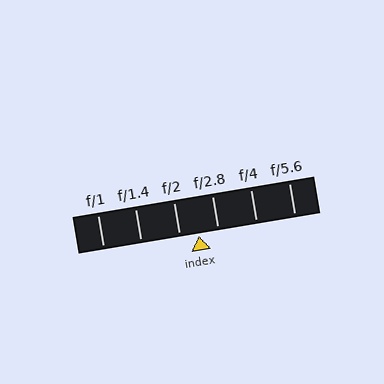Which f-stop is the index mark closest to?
The index mark is closest to f/2.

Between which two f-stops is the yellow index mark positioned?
The index mark is between f/2 and f/2.8.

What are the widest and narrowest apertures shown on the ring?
The widest aperture shown is f/1 and the narrowest is f/5.6.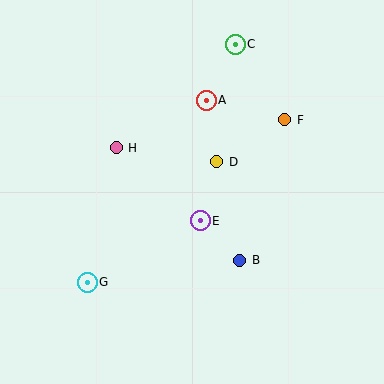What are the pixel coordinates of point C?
Point C is at (235, 44).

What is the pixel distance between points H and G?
The distance between H and G is 138 pixels.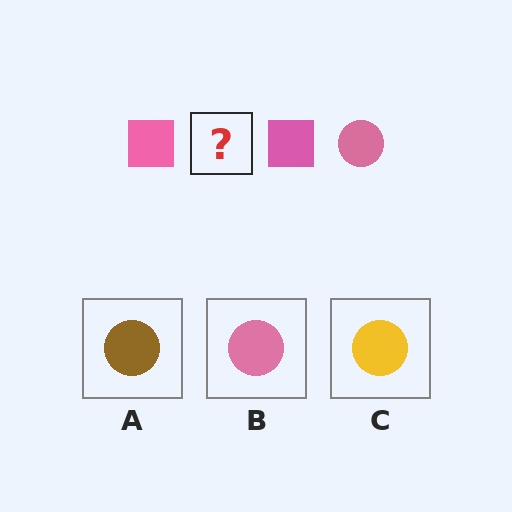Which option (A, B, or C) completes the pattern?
B.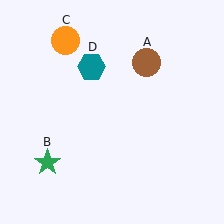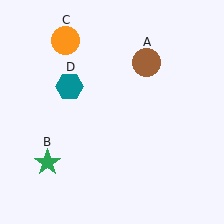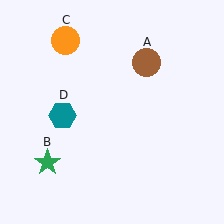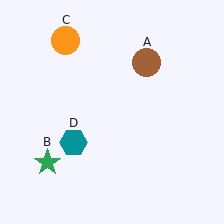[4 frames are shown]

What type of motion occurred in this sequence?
The teal hexagon (object D) rotated counterclockwise around the center of the scene.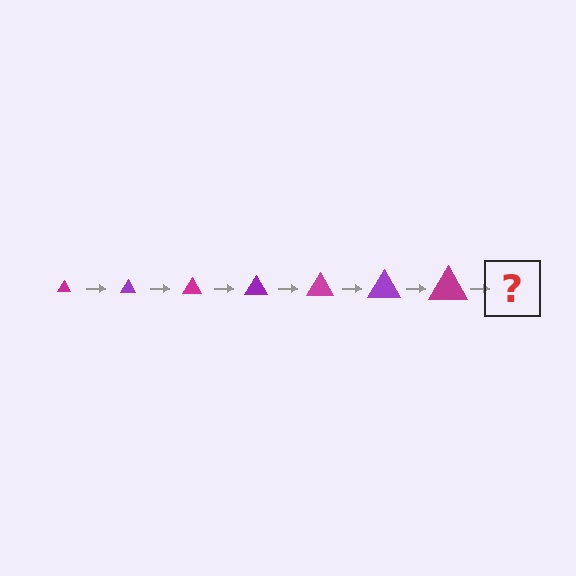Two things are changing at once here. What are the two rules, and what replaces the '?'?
The two rules are that the triangle grows larger each step and the color cycles through magenta and purple. The '?' should be a purple triangle, larger than the previous one.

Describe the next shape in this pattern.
It should be a purple triangle, larger than the previous one.